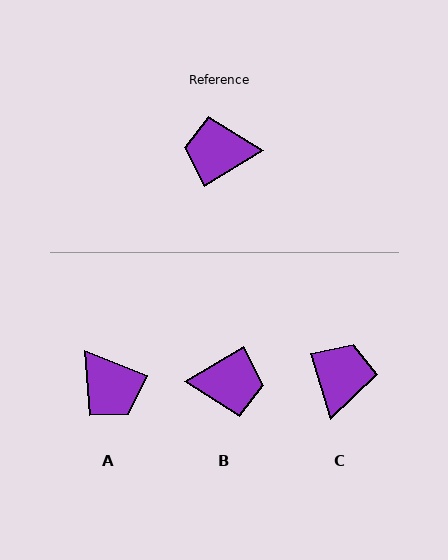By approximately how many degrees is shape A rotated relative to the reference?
Approximately 127 degrees counter-clockwise.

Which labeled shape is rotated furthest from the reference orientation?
B, about 179 degrees away.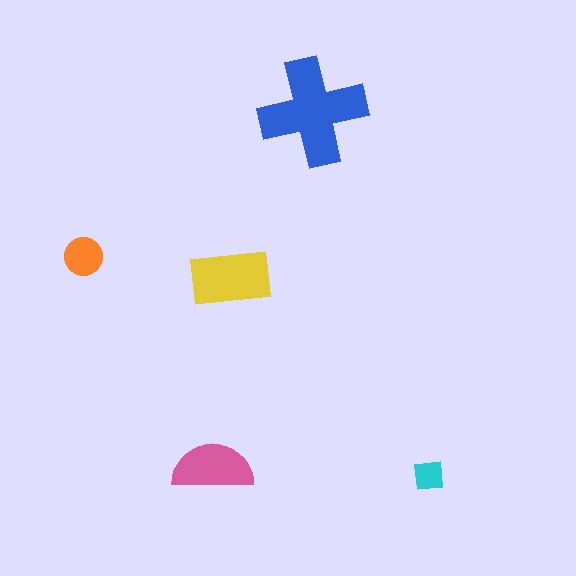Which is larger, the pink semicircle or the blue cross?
The blue cross.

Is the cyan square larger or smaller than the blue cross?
Smaller.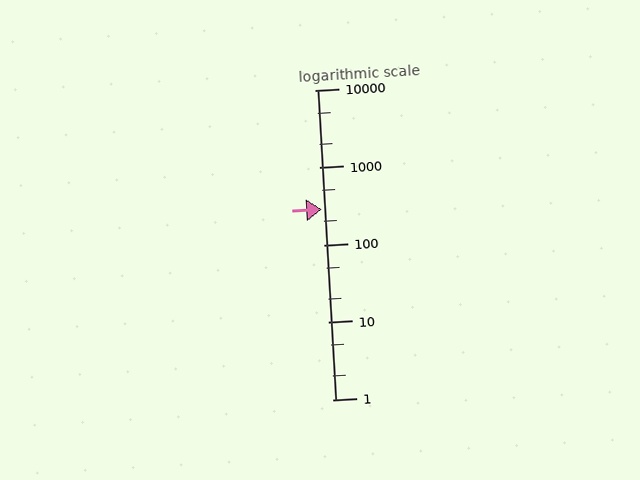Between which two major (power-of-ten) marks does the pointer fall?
The pointer is between 100 and 1000.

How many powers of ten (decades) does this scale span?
The scale spans 4 decades, from 1 to 10000.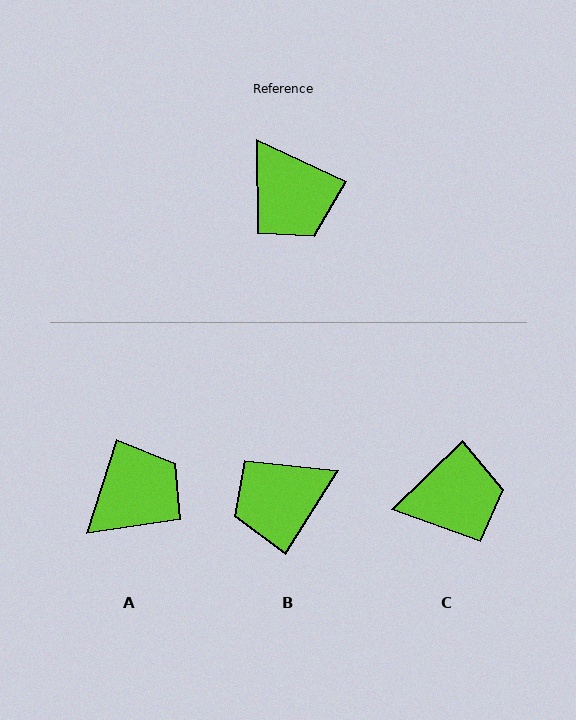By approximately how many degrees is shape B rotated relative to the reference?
Approximately 97 degrees clockwise.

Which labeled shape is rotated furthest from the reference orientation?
A, about 98 degrees away.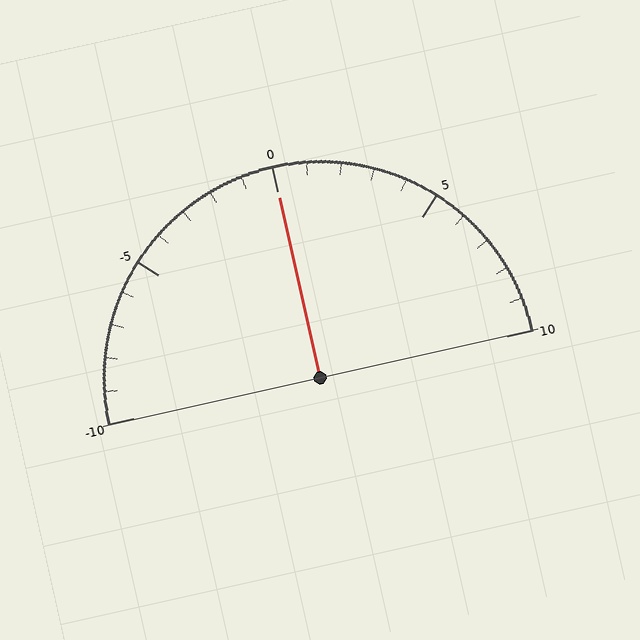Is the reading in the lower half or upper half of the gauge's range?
The reading is in the upper half of the range (-10 to 10).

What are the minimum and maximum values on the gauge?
The gauge ranges from -10 to 10.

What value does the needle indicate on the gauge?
The needle indicates approximately 0.